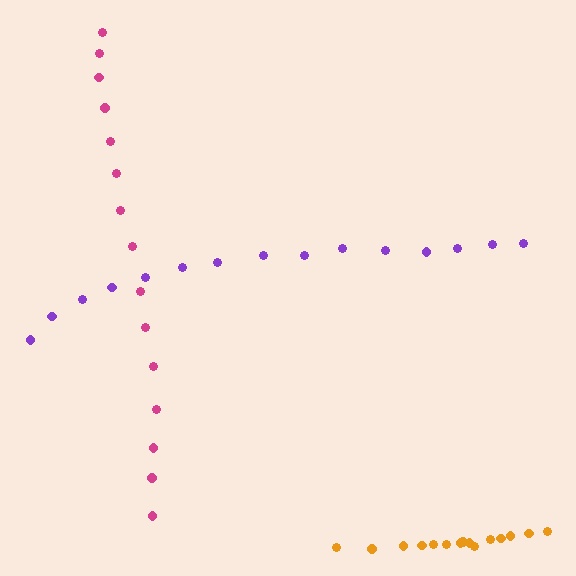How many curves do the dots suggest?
There are 3 distinct paths.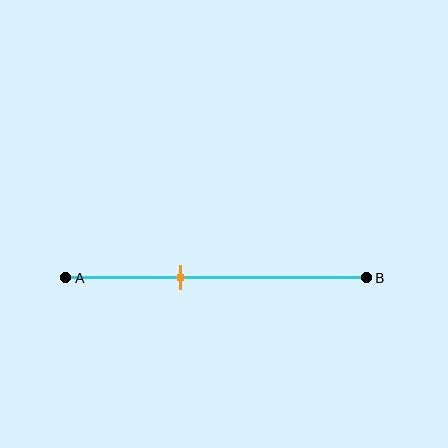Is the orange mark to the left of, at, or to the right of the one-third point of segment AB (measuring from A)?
The orange mark is to the right of the one-third point of segment AB.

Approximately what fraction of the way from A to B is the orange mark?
The orange mark is approximately 40% of the way from A to B.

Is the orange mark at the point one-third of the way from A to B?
No, the mark is at about 40% from A, not at the 33% one-third point.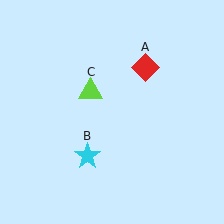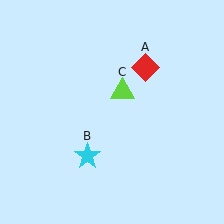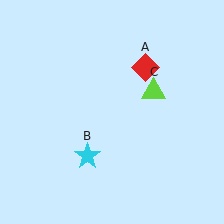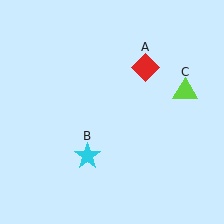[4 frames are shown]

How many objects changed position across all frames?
1 object changed position: lime triangle (object C).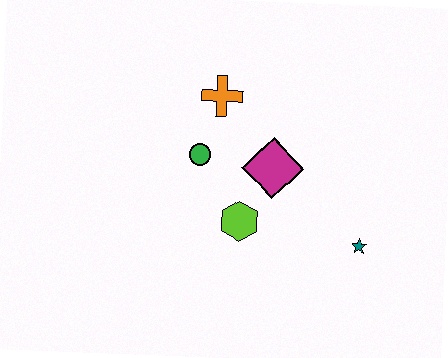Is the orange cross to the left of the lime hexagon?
Yes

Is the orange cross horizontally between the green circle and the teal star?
Yes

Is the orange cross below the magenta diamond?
No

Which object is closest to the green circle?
The orange cross is closest to the green circle.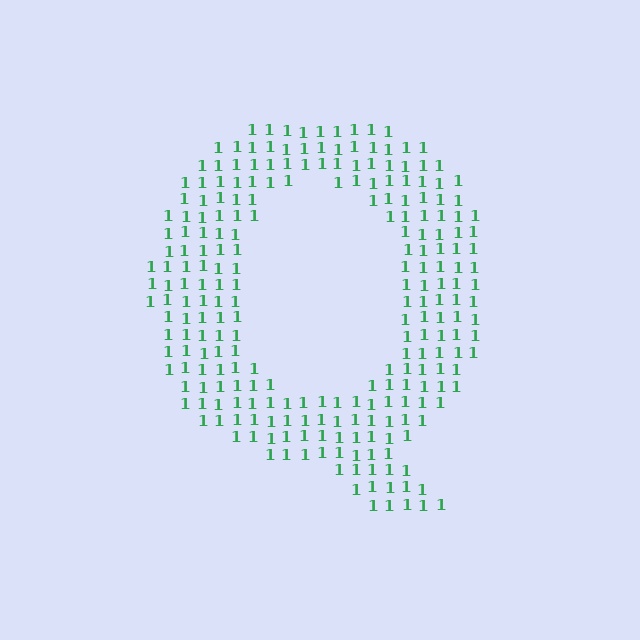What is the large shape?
The large shape is the letter Q.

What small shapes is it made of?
It is made of small digit 1's.